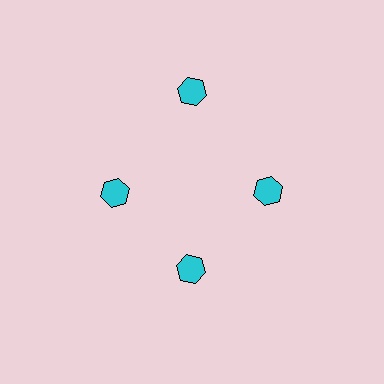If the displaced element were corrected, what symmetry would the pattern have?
It would have 4-fold rotational symmetry — the pattern would map onto itself every 90 degrees.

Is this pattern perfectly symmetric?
No. The 4 cyan hexagons are arranged in a ring, but one element near the 12 o'clock position is pushed outward from the center, breaking the 4-fold rotational symmetry.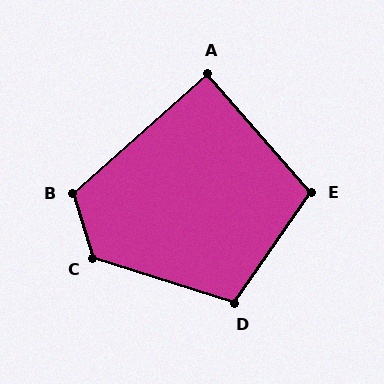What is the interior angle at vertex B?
Approximately 114 degrees (obtuse).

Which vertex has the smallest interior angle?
A, at approximately 89 degrees.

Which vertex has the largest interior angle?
C, at approximately 125 degrees.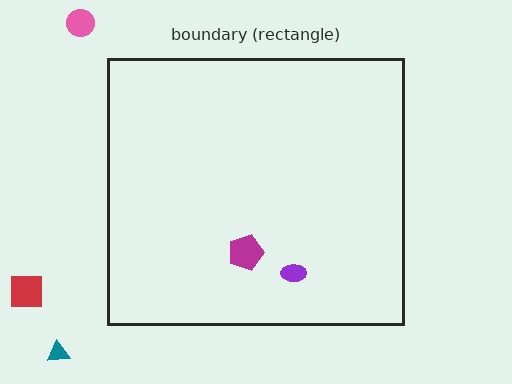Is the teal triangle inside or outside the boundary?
Outside.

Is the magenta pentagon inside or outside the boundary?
Inside.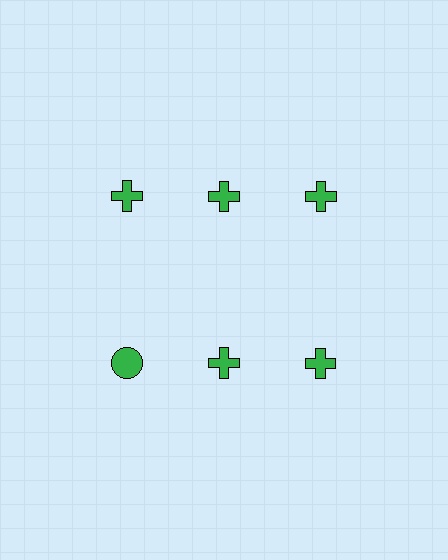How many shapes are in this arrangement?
There are 6 shapes arranged in a grid pattern.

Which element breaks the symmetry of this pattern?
The green circle in the second row, leftmost column breaks the symmetry. All other shapes are green crosses.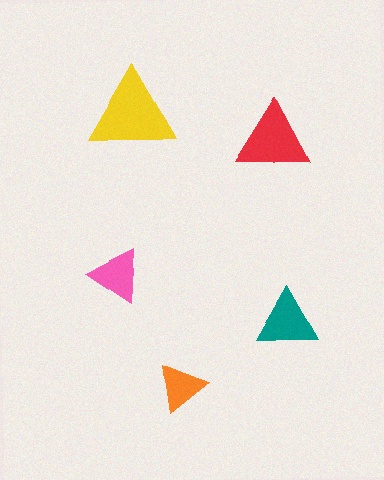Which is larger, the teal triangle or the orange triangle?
The teal one.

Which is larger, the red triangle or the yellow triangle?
The yellow one.